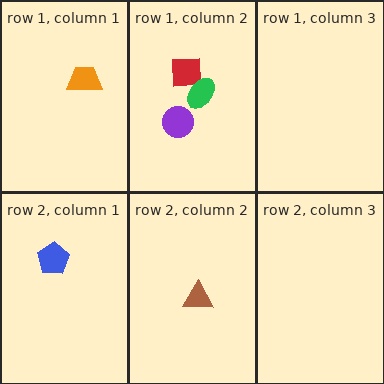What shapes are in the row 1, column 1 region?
The orange trapezoid.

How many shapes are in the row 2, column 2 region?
1.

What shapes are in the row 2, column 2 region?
The brown triangle.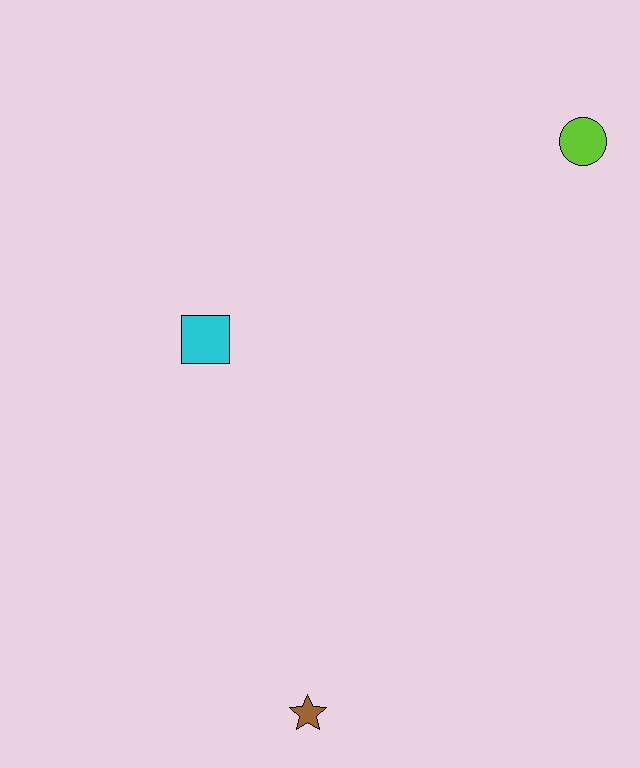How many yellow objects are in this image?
There are no yellow objects.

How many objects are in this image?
There are 3 objects.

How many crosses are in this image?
There are no crosses.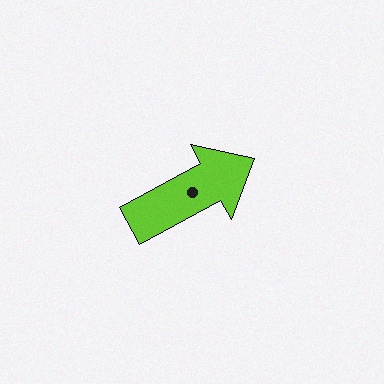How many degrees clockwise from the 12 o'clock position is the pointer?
Approximately 61 degrees.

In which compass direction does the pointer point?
Northeast.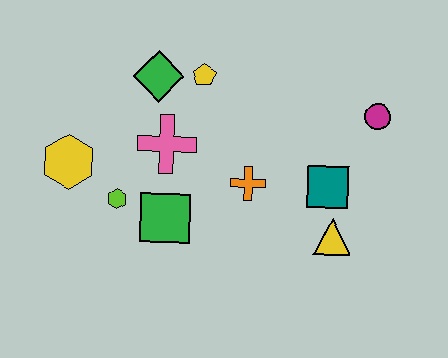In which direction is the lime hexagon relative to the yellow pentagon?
The lime hexagon is below the yellow pentagon.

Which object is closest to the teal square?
The yellow triangle is closest to the teal square.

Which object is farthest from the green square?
The magenta circle is farthest from the green square.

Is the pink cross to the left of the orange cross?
Yes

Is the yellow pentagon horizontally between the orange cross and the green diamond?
Yes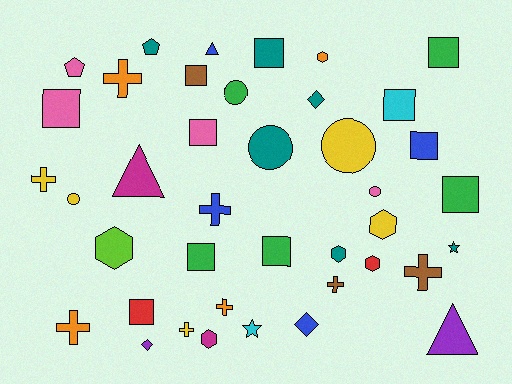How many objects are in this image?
There are 40 objects.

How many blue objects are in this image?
There are 4 blue objects.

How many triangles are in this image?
There are 3 triangles.